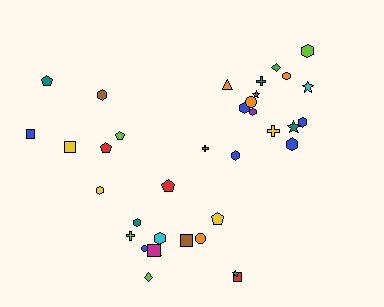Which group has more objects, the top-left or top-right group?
The top-right group.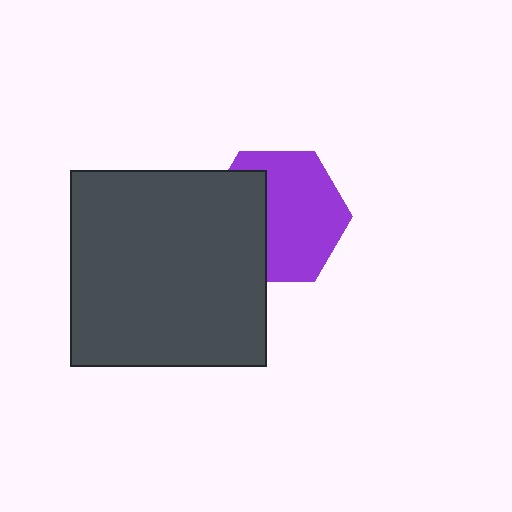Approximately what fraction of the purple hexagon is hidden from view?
Roughly 38% of the purple hexagon is hidden behind the dark gray square.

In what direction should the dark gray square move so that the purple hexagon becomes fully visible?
The dark gray square should move left. That is the shortest direction to clear the overlap and leave the purple hexagon fully visible.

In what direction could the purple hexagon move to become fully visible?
The purple hexagon could move right. That would shift it out from behind the dark gray square entirely.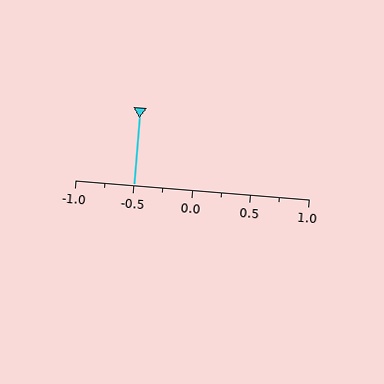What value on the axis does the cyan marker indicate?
The marker indicates approximately -0.5.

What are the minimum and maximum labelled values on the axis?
The axis runs from -1.0 to 1.0.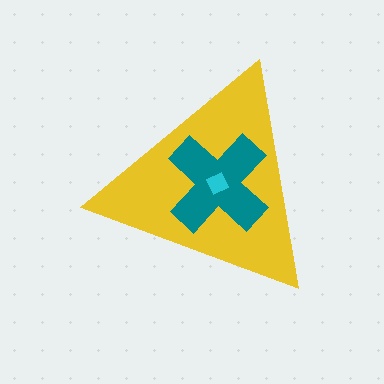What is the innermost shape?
The cyan diamond.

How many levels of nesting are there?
3.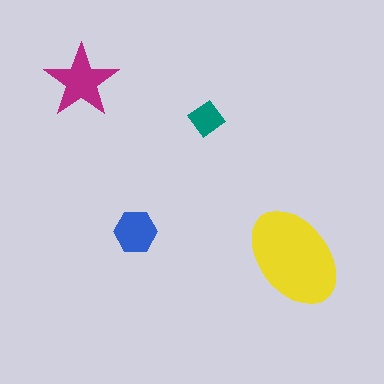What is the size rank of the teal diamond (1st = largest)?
4th.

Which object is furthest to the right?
The yellow ellipse is rightmost.